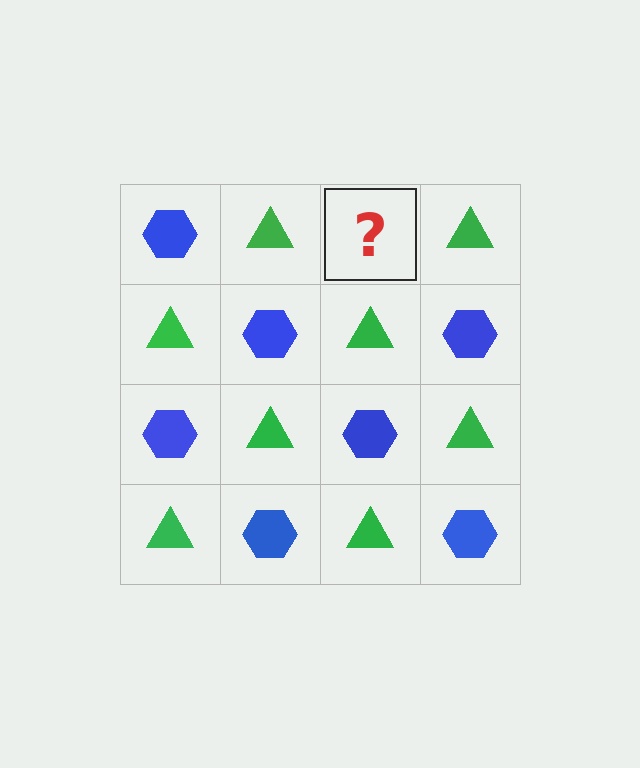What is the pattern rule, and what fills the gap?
The rule is that it alternates blue hexagon and green triangle in a checkerboard pattern. The gap should be filled with a blue hexagon.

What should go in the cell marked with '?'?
The missing cell should contain a blue hexagon.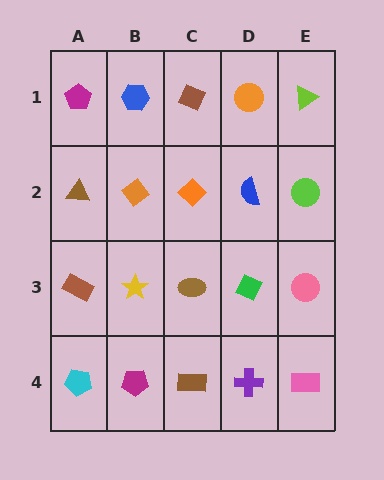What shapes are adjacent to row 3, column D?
A blue semicircle (row 2, column D), a purple cross (row 4, column D), a brown ellipse (row 3, column C), a pink circle (row 3, column E).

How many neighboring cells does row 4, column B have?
3.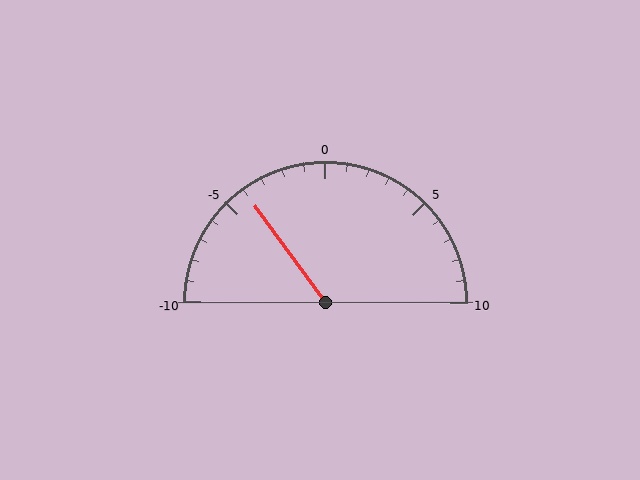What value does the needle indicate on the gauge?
The needle indicates approximately -4.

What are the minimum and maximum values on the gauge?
The gauge ranges from -10 to 10.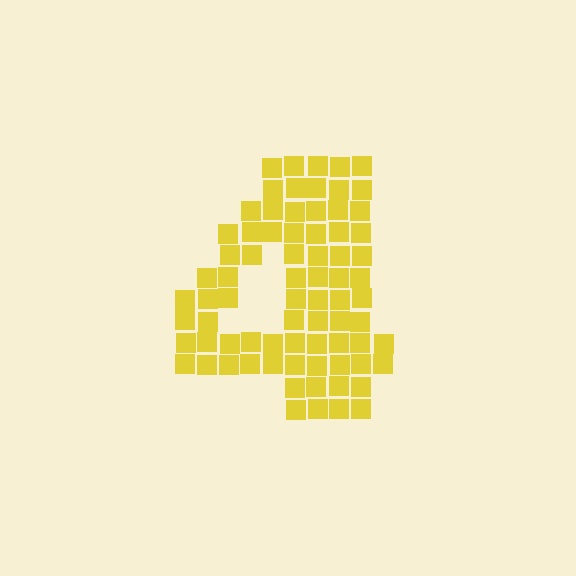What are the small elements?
The small elements are squares.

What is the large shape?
The large shape is the digit 4.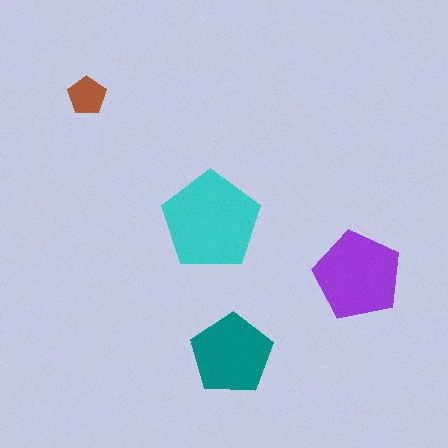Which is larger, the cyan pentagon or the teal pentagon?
The cyan one.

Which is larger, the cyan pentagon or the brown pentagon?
The cyan one.